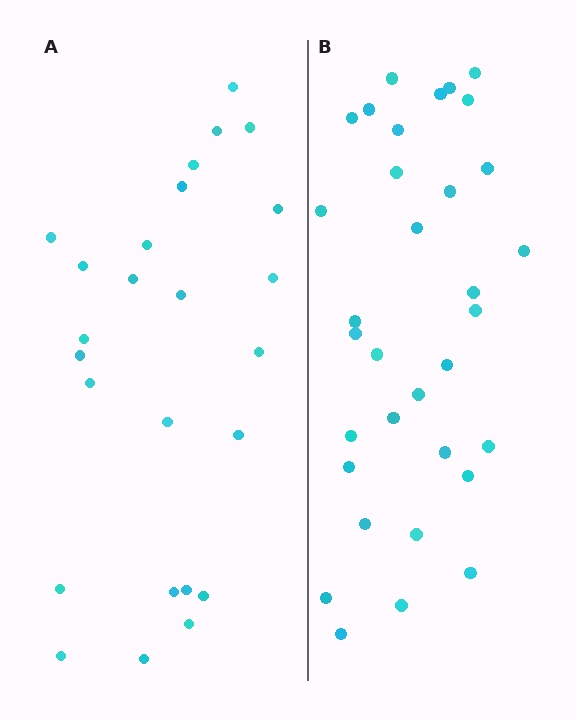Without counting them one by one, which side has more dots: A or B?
Region B (the right region) has more dots.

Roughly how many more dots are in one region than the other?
Region B has roughly 8 or so more dots than region A.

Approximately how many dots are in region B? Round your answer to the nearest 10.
About 30 dots. (The exact count is 33, which rounds to 30.)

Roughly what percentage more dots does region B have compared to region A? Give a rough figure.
About 30% more.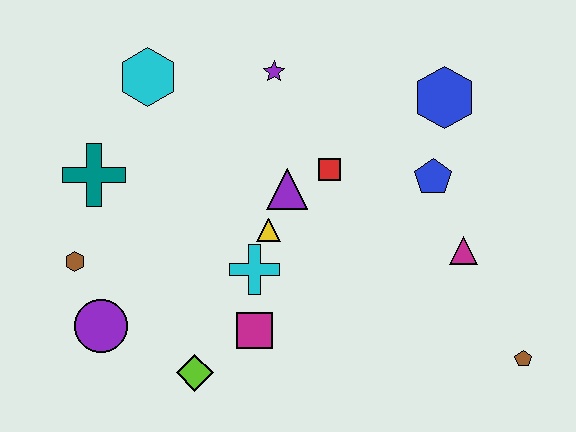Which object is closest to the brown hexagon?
The purple circle is closest to the brown hexagon.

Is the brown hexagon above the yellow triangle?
No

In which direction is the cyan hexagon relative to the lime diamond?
The cyan hexagon is above the lime diamond.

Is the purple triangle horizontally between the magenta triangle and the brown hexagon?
Yes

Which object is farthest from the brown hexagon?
The brown pentagon is farthest from the brown hexagon.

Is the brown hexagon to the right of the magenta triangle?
No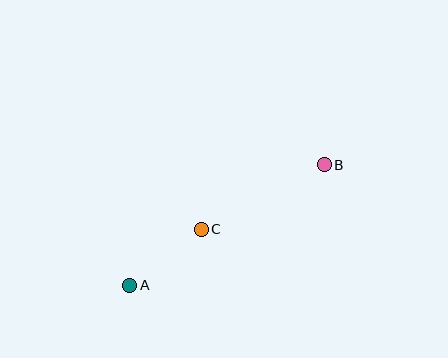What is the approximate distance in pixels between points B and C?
The distance between B and C is approximately 139 pixels.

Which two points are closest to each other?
Points A and C are closest to each other.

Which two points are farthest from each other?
Points A and B are farthest from each other.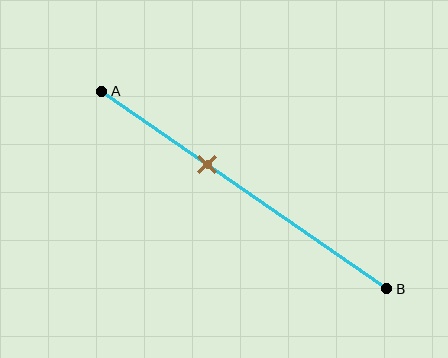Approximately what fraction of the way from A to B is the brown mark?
The brown mark is approximately 35% of the way from A to B.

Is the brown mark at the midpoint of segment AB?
No, the mark is at about 35% from A, not at the 50% midpoint.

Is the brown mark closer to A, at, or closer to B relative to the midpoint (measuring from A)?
The brown mark is closer to point A than the midpoint of segment AB.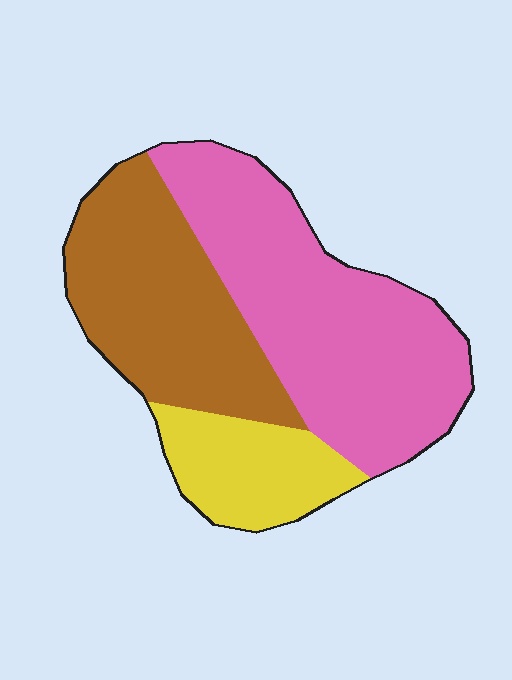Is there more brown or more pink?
Pink.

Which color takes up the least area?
Yellow, at roughly 15%.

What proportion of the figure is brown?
Brown takes up about one third (1/3) of the figure.